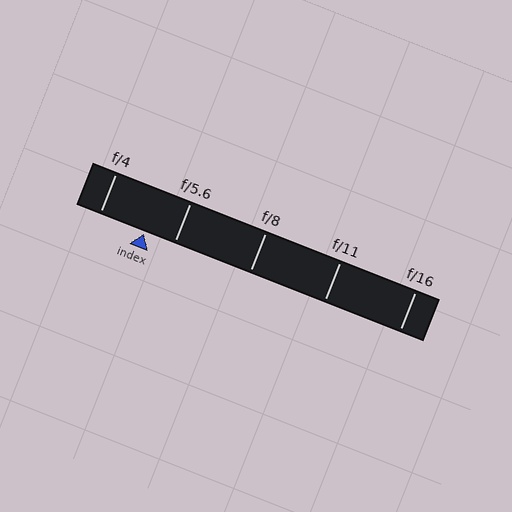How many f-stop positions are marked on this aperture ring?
There are 5 f-stop positions marked.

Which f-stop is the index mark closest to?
The index mark is closest to f/5.6.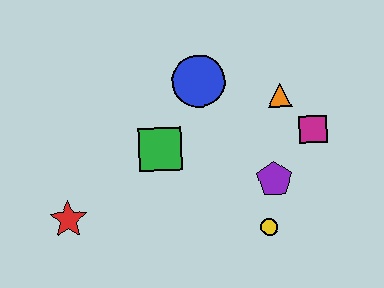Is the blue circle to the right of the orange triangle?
No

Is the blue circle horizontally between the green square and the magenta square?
Yes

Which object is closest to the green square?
The blue circle is closest to the green square.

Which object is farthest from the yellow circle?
The red star is farthest from the yellow circle.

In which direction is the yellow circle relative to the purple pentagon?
The yellow circle is below the purple pentagon.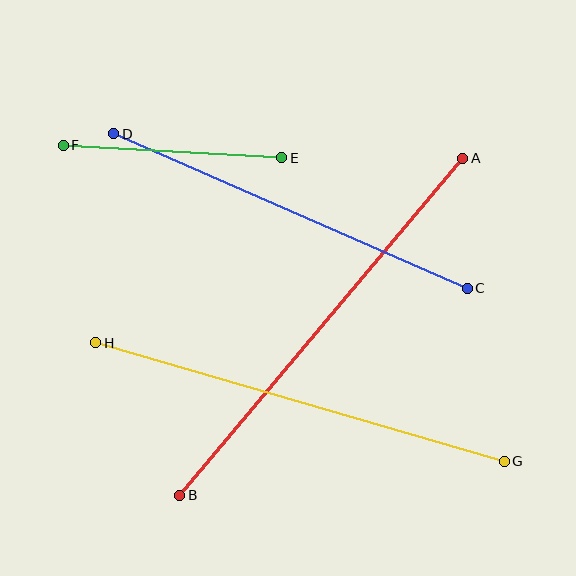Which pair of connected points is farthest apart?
Points A and B are farthest apart.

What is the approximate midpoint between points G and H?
The midpoint is at approximately (300, 402) pixels.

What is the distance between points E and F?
The distance is approximately 219 pixels.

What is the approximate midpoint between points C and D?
The midpoint is at approximately (290, 211) pixels.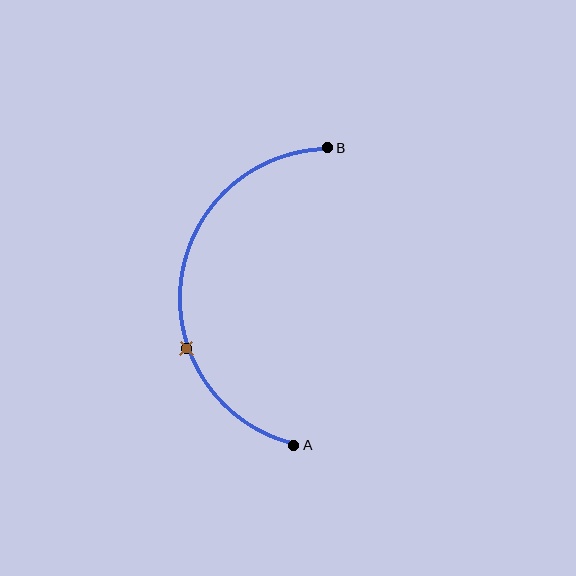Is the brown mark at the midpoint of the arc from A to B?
No. The brown mark lies on the arc but is closer to endpoint A. The arc midpoint would be at the point on the curve equidistant along the arc from both A and B.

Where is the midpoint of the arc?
The arc midpoint is the point on the curve farthest from the straight line joining A and B. It sits to the left of that line.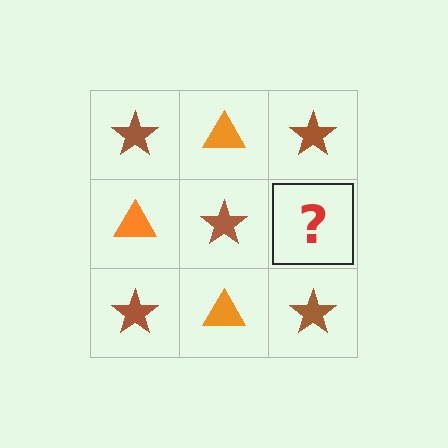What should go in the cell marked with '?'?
The missing cell should contain an orange triangle.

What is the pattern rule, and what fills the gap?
The rule is that it alternates brown star and orange triangle in a checkerboard pattern. The gap should be filled with an orange triangle.